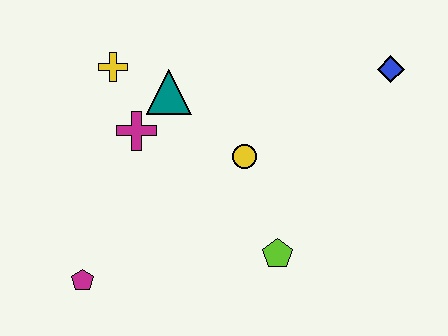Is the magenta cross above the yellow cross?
No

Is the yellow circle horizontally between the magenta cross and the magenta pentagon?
No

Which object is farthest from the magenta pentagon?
The blue diamond is farthest from the magenta pentagon.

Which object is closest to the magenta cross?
The teal triangle is closest to the magenta cross.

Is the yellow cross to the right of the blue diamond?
No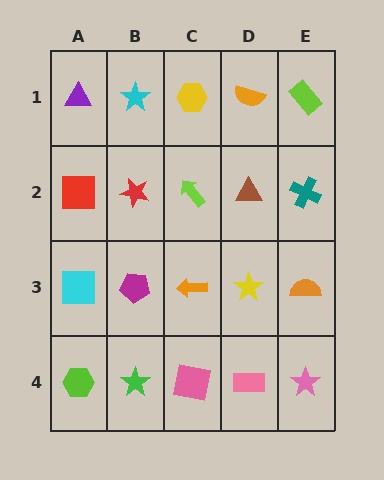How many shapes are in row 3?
5 shapes.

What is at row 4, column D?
A pink rectangle.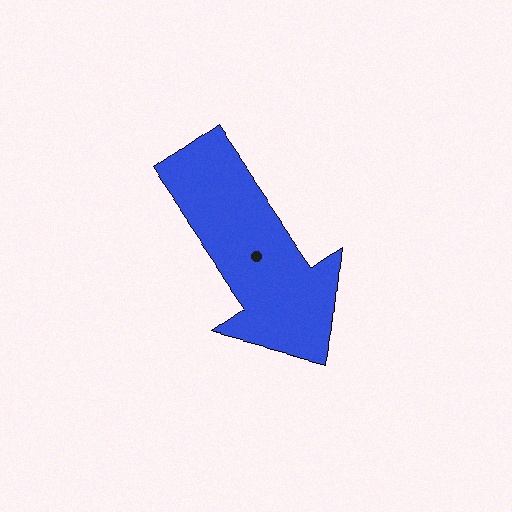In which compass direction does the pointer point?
Southeast.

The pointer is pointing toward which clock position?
Roughly 5 o'clock.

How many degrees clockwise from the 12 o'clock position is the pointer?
Approximately 145 degrees.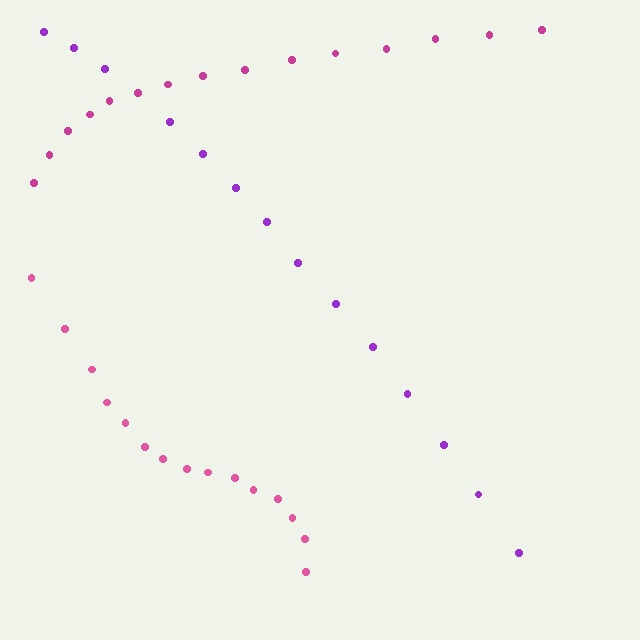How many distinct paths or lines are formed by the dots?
There are 3 distinct paths.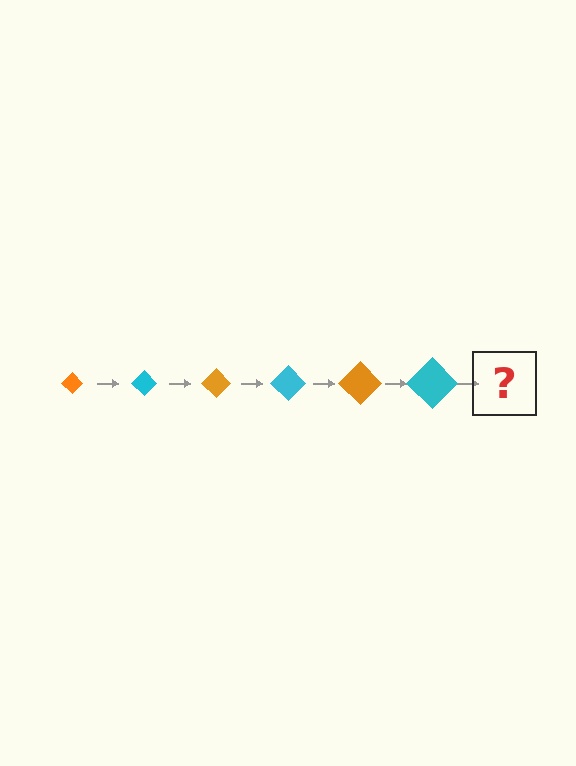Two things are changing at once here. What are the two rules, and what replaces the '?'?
The two rules are that the diamond grows larger each step and the color cycles through orange and cyan. The '?' should be an orange diamond, larger than the previous one.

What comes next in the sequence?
The next element should be an orange diamond, larger than the previous one.